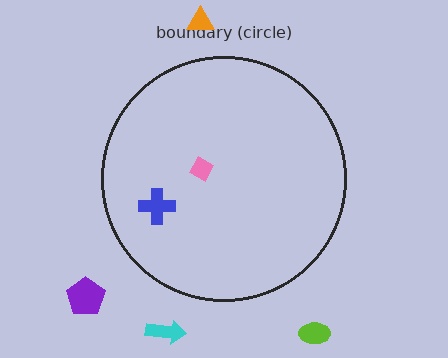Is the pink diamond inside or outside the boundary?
Inside.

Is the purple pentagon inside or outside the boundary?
Outside.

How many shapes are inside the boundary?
2 inside, 4 outside.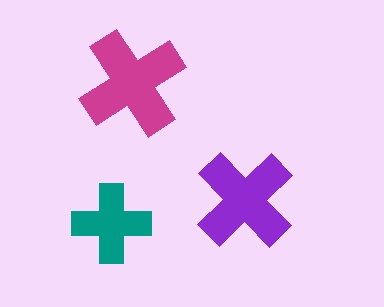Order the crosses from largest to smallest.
the magenta one, the purple one, the teal one.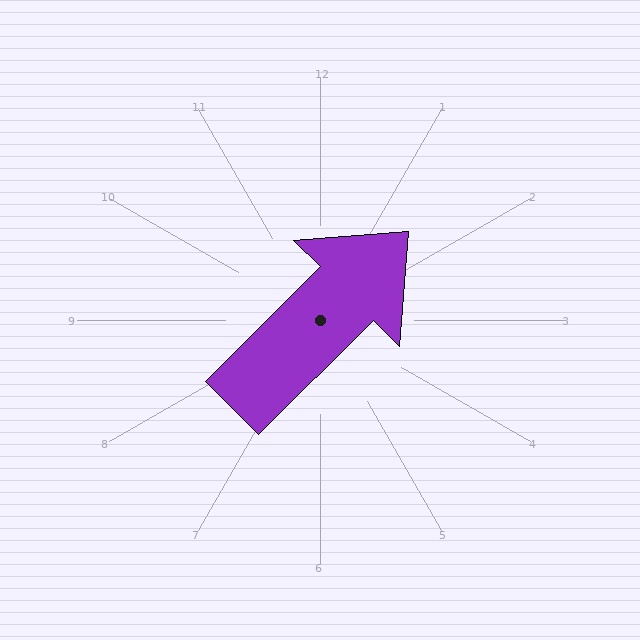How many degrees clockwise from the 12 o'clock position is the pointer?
Approximately 45 degrees.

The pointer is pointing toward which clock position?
Roughly 2 o'clock.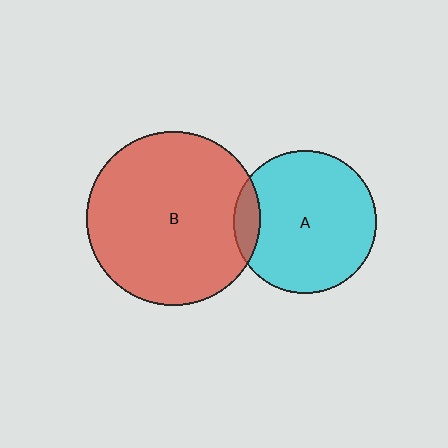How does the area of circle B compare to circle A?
Approximately 1.5 times.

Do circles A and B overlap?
Yes.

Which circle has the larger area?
Circle B (red).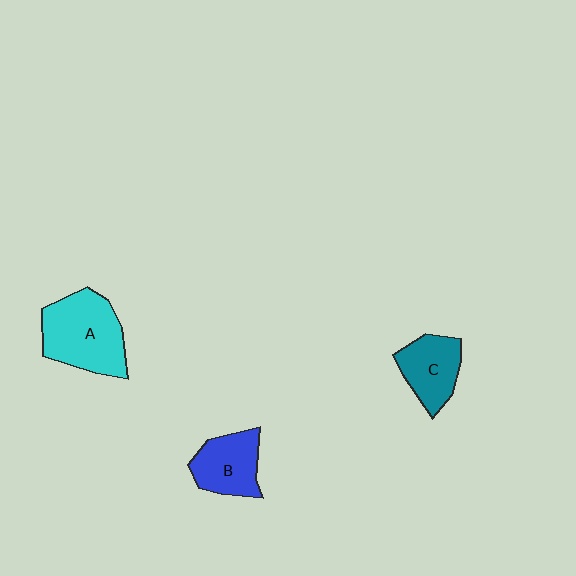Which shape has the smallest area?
Shape C (teal).